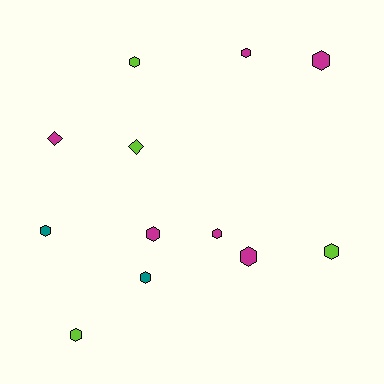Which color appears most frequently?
Magenta, with 6 objects.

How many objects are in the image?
There are 12 objects.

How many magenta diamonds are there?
There is 1 magenta diamond.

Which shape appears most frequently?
Hexagon, with 10 objects.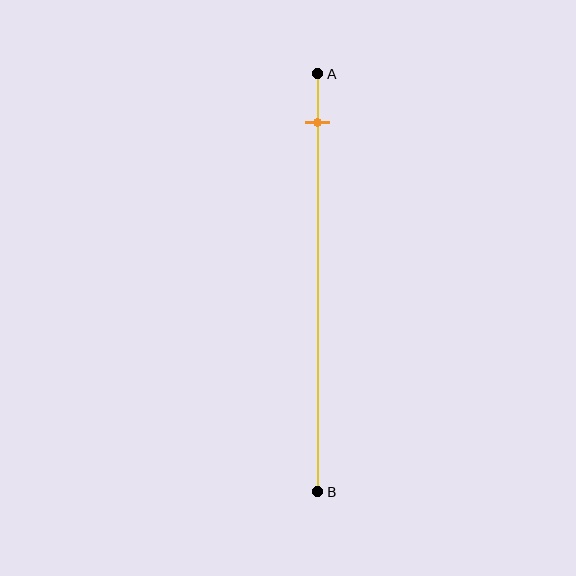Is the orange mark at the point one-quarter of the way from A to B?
No, the mark is at about 10% from A, not at the 25% one-quarter point.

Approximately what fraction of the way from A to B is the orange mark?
The orange mark is approximately 10% of the way from A to B.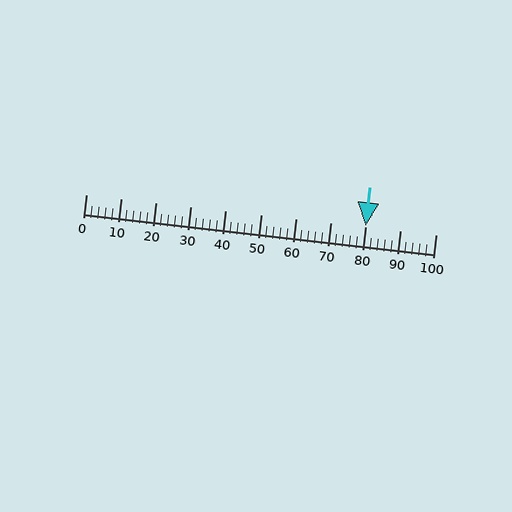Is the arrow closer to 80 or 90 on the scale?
The arrow is closer to 80.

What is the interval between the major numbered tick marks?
The major tick marks are spaced 10 units apart.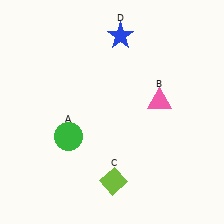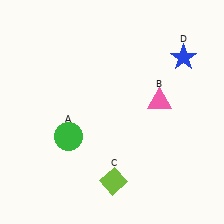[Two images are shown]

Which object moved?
The blue star (D) moved right.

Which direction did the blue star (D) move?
The blue star (D) moved right.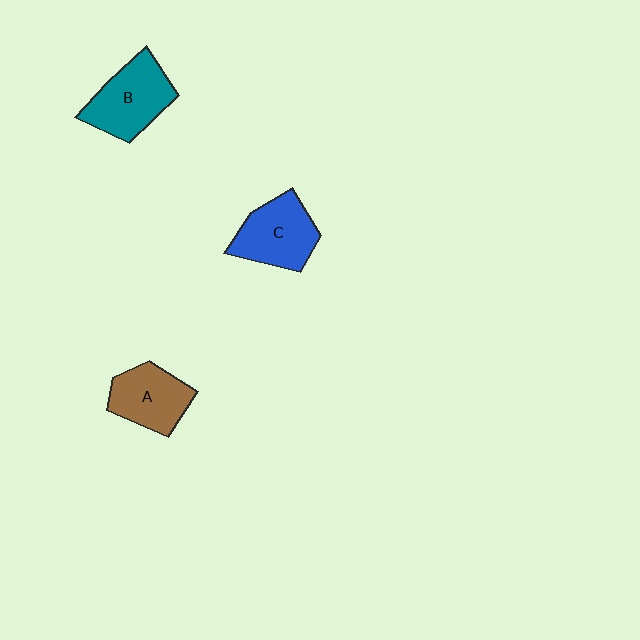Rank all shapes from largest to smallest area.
From largest to smallest: B (teal), C (blue), A (brown).